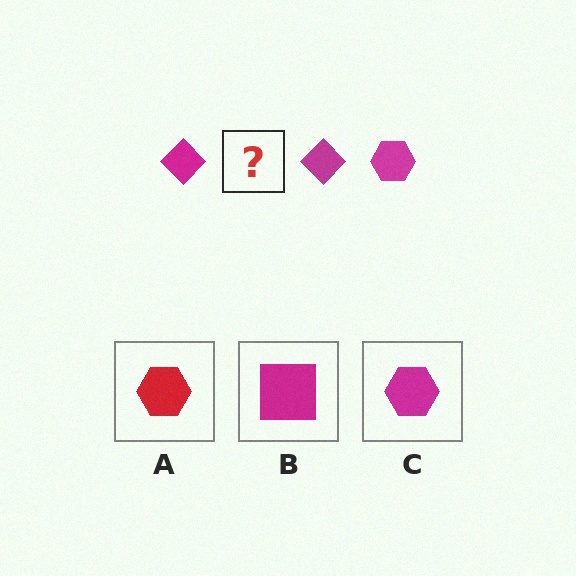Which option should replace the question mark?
Option C.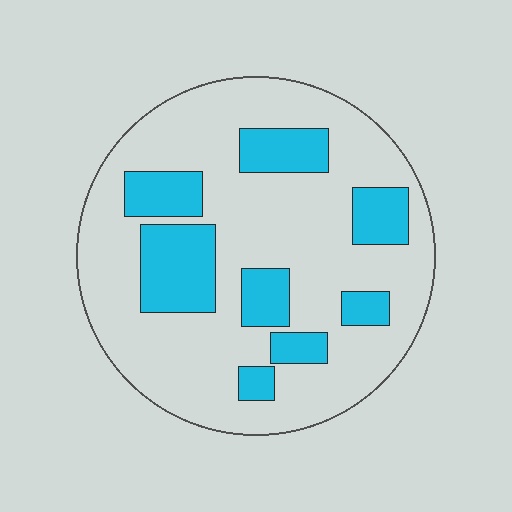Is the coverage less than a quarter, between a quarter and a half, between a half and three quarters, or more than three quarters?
Between a quarter and a half.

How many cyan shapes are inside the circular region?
8.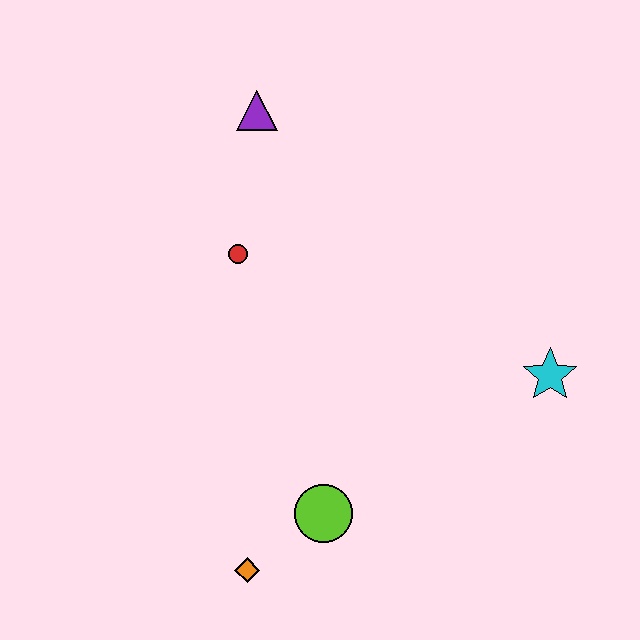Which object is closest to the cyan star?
The lime circle is closest to the cyan star.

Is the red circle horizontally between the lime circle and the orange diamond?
No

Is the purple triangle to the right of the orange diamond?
Yes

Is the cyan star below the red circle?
Yes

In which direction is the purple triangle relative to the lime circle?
The purple triangle is above the lime circle.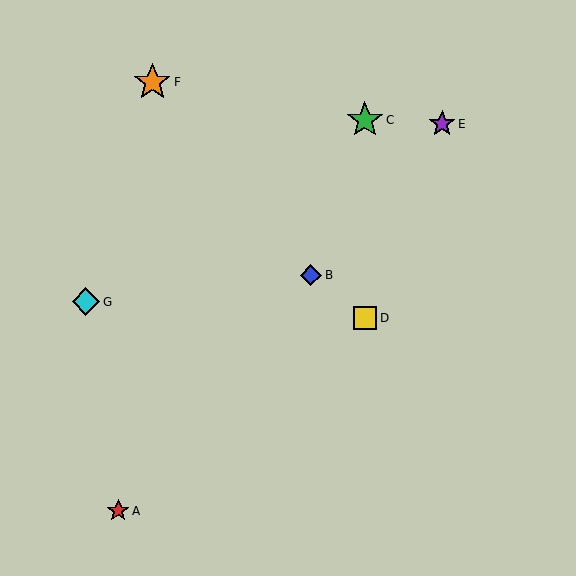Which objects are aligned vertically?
Objects C, D are aligned vertically.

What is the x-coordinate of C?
Object C is at x≈365.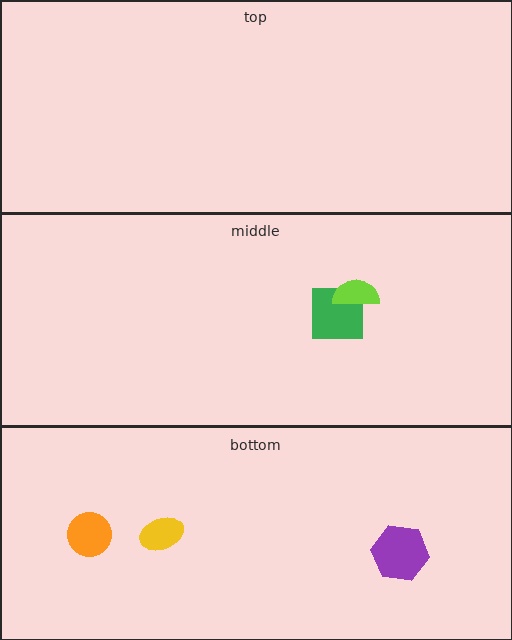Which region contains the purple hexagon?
The bottom region.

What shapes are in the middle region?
The green square, the lime semicircle.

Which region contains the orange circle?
The bottom region.